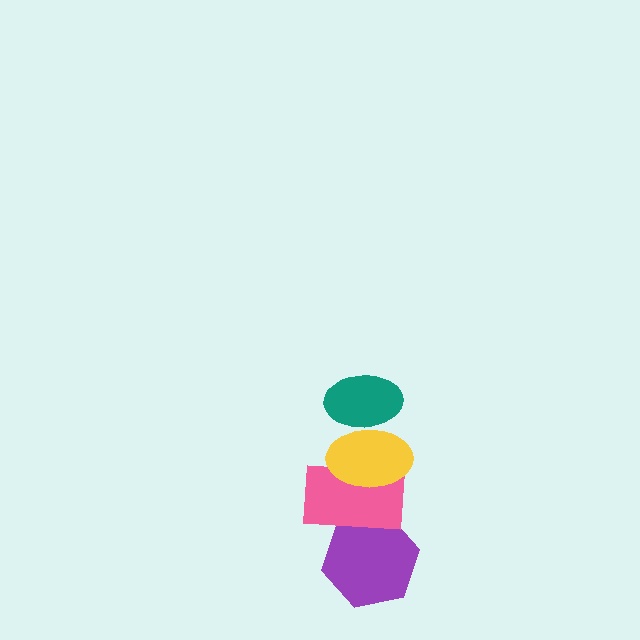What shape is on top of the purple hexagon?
The pink rectangle is on top of the purple hexagon.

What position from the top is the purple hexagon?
The purple hexagon is 4th from the top.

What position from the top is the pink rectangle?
The pink rectangle is 3rd from the top.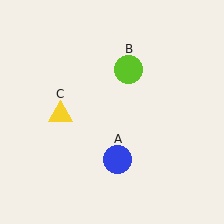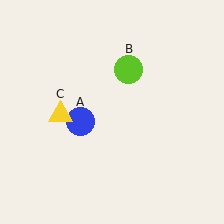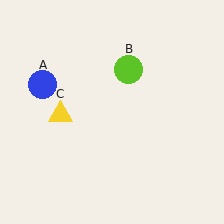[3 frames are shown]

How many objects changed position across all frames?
1 object changed position: blue circle (object A).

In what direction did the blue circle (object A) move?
The blue circle (object A) moved up and to the left.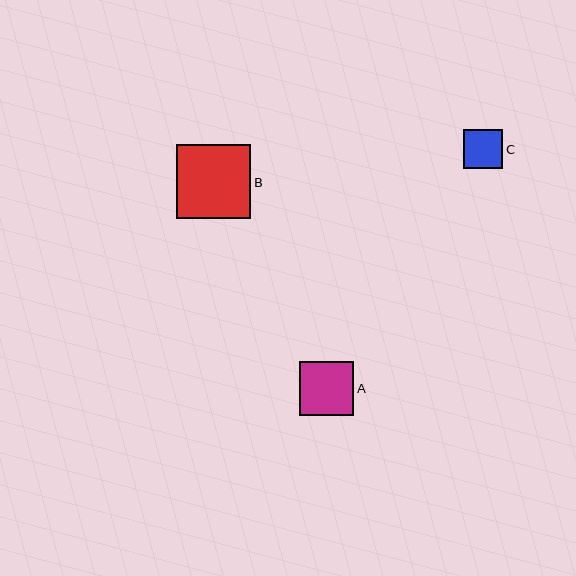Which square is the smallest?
Square C is the smallest with a size of approximately 39 pixels.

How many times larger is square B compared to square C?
Square B is approximately 1.9 times the size of square C.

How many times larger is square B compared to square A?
Square B is approximately 1.4 times the size of square A.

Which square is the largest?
Square B is the largest with a size of approximately 74 pixels.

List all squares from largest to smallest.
From largest to smallest: B, A, C.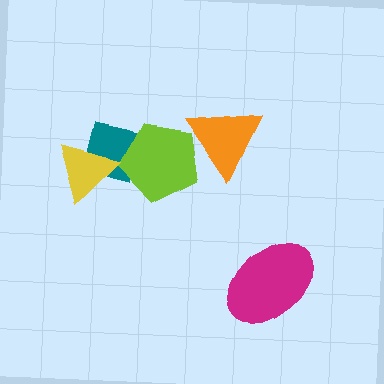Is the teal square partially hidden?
Yes, it is partially covered by another shape.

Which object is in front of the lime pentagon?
The orange triangle is in front of the lime pentagon.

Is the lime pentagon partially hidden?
Yes, it is partially covered by another shape.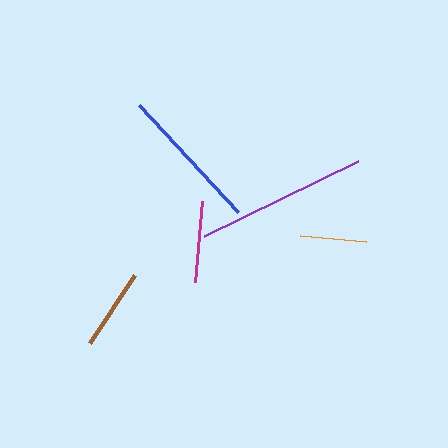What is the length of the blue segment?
The blue segment is approximately 145 pixels long.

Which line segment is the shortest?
The orange line is the shortest at approximately 65 pixels.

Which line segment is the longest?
The purple line is the longest at approximately 172 pixels.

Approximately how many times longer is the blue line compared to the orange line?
The blue line is approximately 2.2 times the length of the orange line.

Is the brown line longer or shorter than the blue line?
The blue line is longer than the brown line.